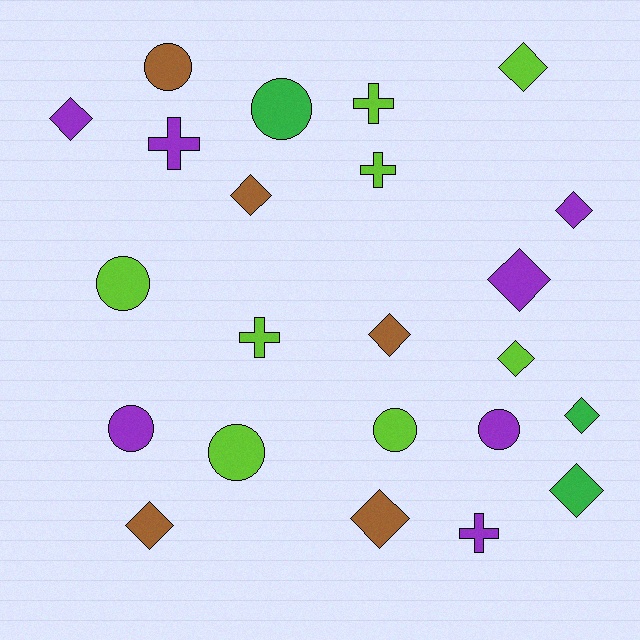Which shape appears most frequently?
Diamond, with 11 objects.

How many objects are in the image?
There are 23 objects.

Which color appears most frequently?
Lime, with 8 objects.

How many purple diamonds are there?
There are 3 purple diamonds.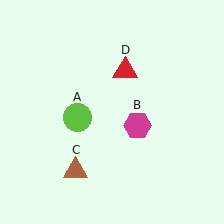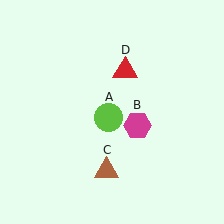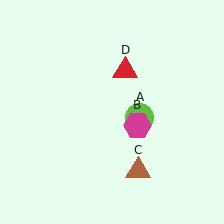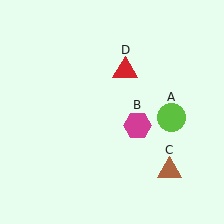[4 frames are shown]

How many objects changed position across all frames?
2 objects changed position: lime circle (object A), brown triangle (object C).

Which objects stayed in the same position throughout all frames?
Magenta hexagon (object B) and red triangle (object D) remained stationary.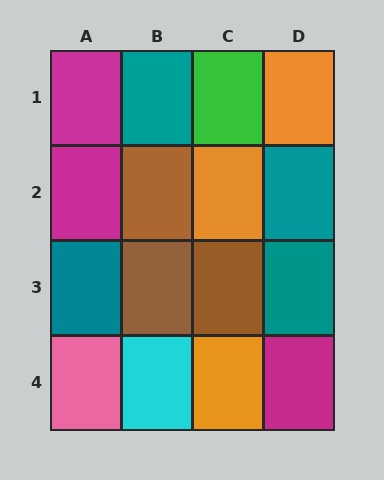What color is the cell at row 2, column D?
Teal.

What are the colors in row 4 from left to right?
Pink, cyan, orange, magenta.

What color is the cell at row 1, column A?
Magenta.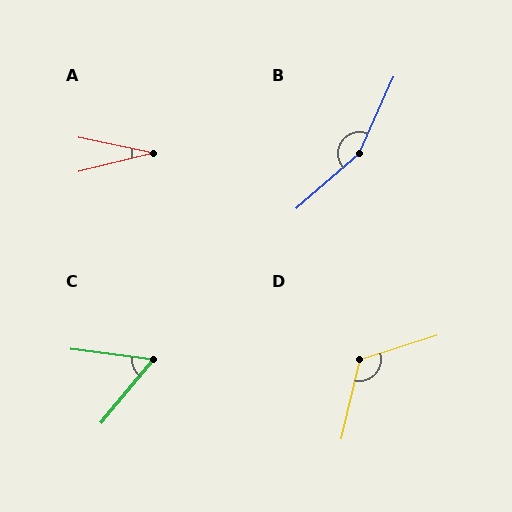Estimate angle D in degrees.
Approximately 120 degrees.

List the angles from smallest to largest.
A (26°), C (57°), D (120°), B (156°).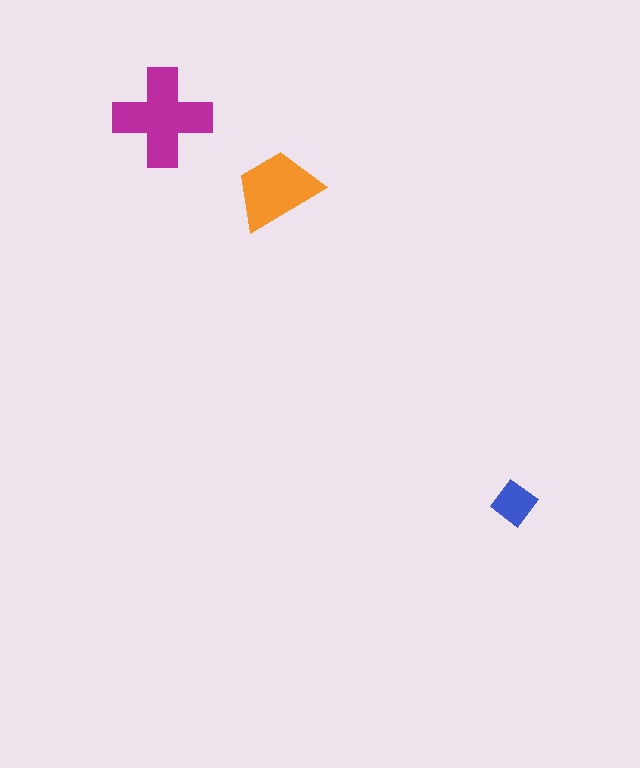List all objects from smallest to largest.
The blue diamond, the orange trapezoid, the magenta cross.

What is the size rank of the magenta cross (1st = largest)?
1st.